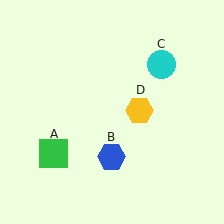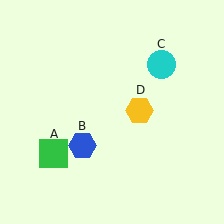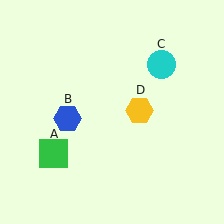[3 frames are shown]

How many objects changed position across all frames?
1 object changed position: blue hexagon (object B).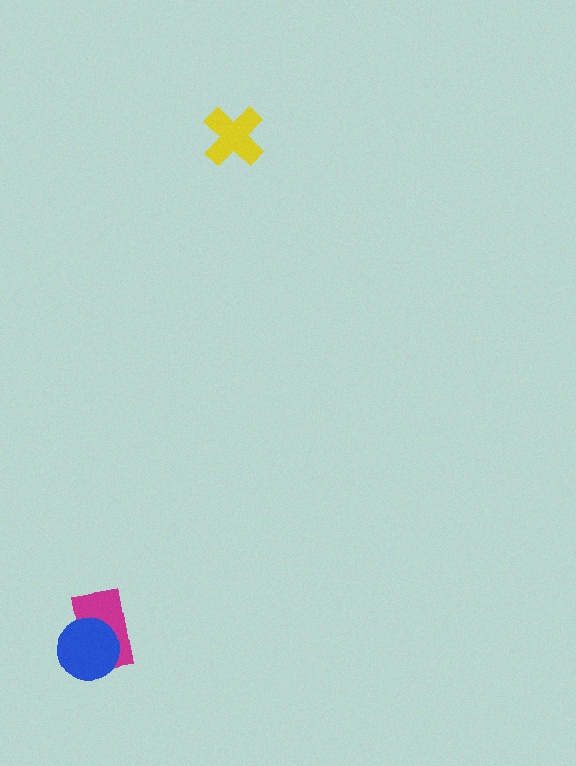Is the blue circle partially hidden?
No, no other shape covers it.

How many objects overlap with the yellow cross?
0 objects overlap with the yellow cross.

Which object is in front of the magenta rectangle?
The blue circle is in front of the magenta rectangle.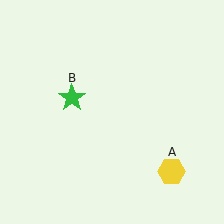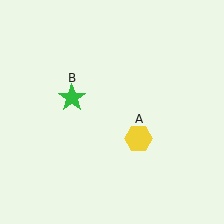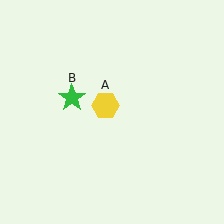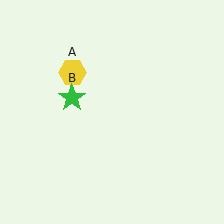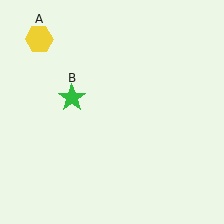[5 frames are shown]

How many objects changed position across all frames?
1 object changed position: yellow hexagon (object A).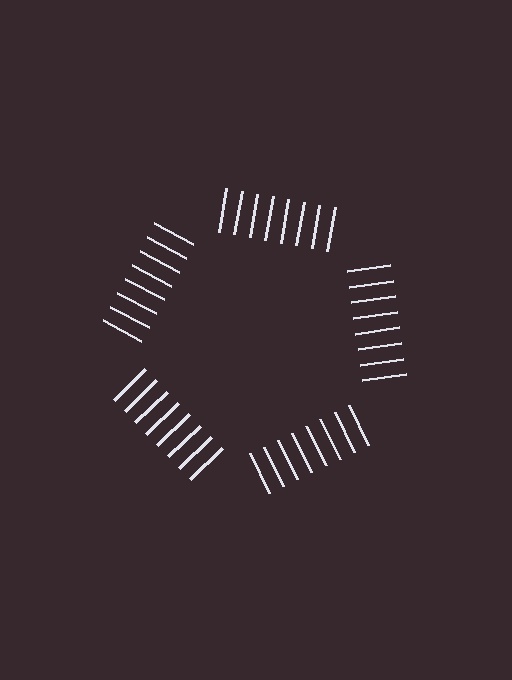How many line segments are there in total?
40 — 8 along each of the 5 edges.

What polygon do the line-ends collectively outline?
An illusory pentagon — the line segments terminate on its edges but no continuous stroke is drawn.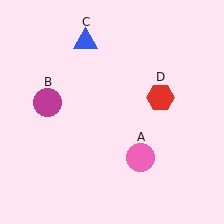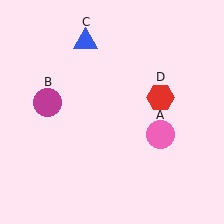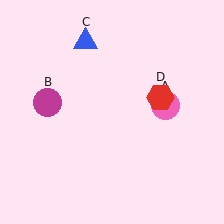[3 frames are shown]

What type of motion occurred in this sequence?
The pink circle (object A) rotated counterclockwise around the center of the scene.